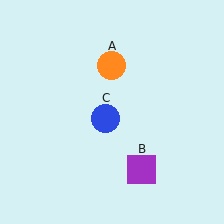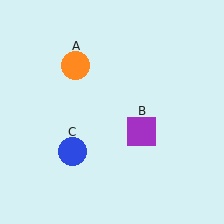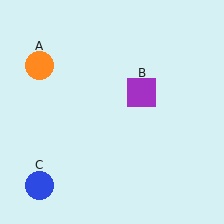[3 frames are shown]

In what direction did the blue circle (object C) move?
The blue circle (object C) moved down and to the left.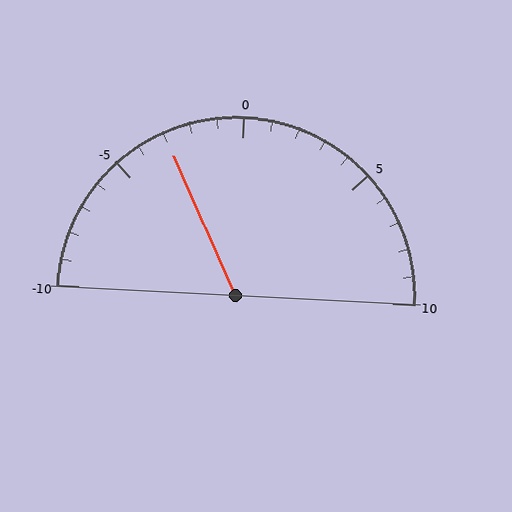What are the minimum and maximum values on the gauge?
The gauge ranges from -10 to 10.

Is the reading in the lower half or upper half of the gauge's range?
The reading is in the lower half of the range (-10 to 10).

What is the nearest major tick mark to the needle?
The nearest major tick mark is -5.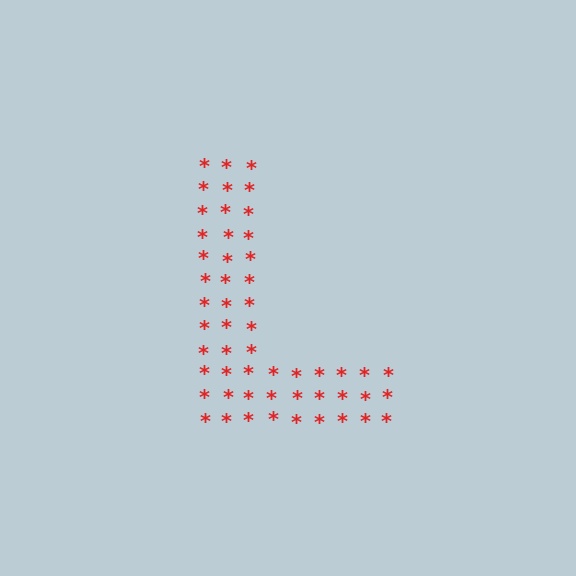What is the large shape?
The large shape is the letter L.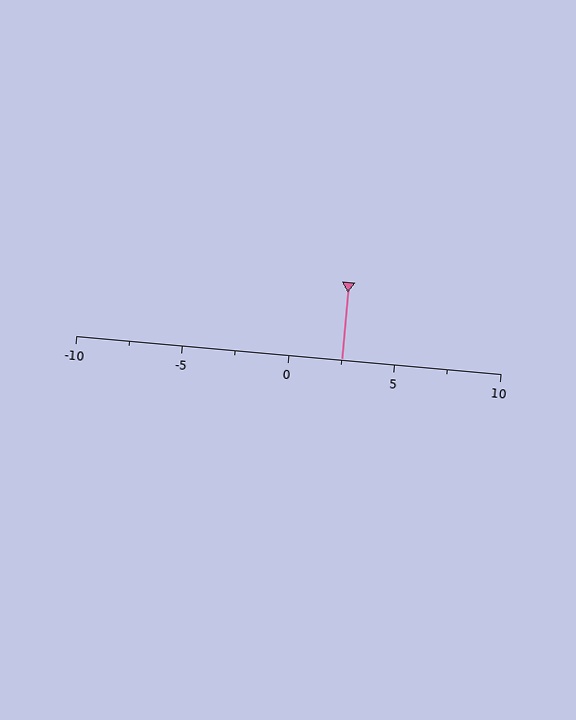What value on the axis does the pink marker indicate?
The marker indicates approximately 2.5.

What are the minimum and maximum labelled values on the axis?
The axis runs from -10 to 10.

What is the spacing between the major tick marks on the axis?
The major ticks are spaced 5 apart.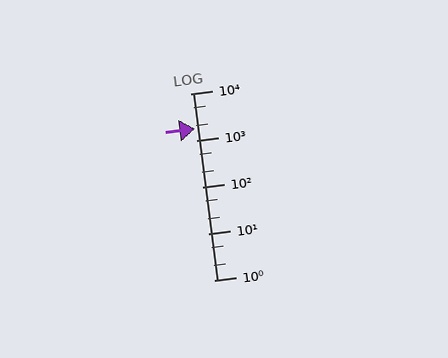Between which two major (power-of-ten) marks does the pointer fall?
The pointer is between 1000 and 10000.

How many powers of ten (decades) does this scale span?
The scale spans 4 decades, from 1 to 10000.